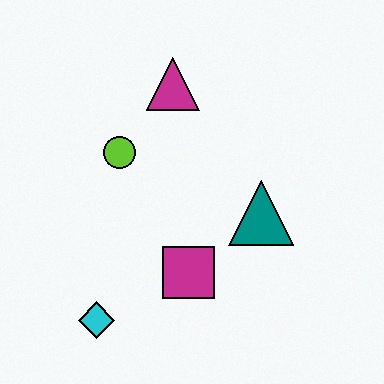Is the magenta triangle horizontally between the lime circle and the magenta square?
Yes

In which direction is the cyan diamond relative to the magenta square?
The cyan diamond is to the left of the magenta square.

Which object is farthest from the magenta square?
The magenta triangle is farthest from the magenta square.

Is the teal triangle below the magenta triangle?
Yes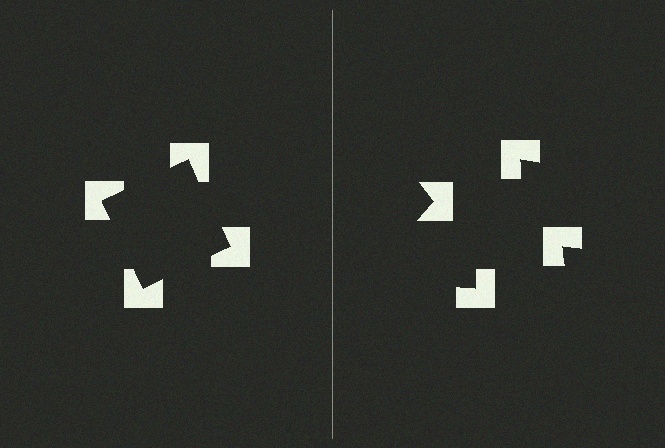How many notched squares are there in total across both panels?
8 — 4 on each side.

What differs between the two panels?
The notched squares are positioned identically on both sides; only the wedge orientations differ. On the left they align to a square; on the right they are misaligned.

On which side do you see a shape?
An illusory square appears on the left side. On the right side the wedge cuts are rotated, so no coherent shape forms.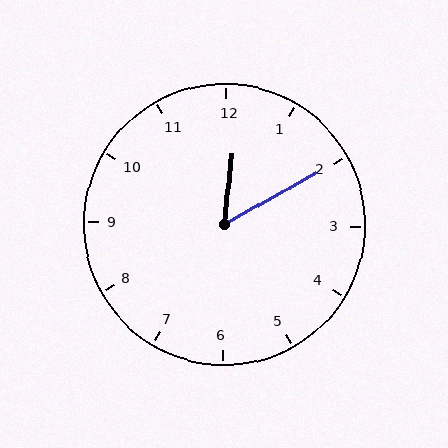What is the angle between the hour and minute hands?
Approximately 55 degrees.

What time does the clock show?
12:10.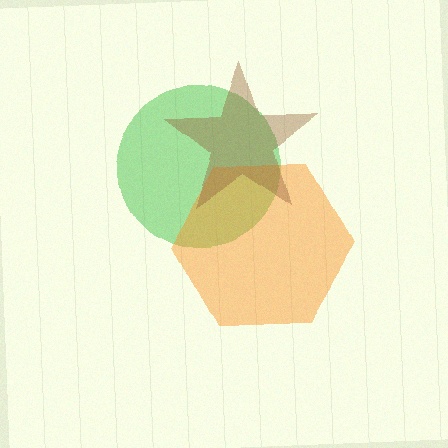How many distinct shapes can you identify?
There are 3 distinct shapes: a green circle, an orange hexagon, a brown star.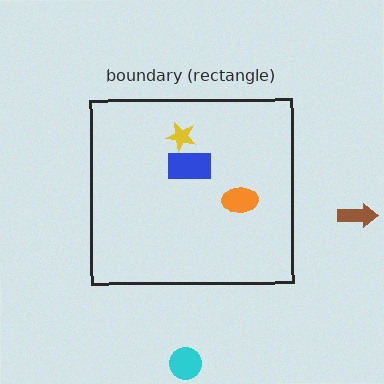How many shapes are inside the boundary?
3 inside, 2 outside.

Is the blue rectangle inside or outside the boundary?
Inside.